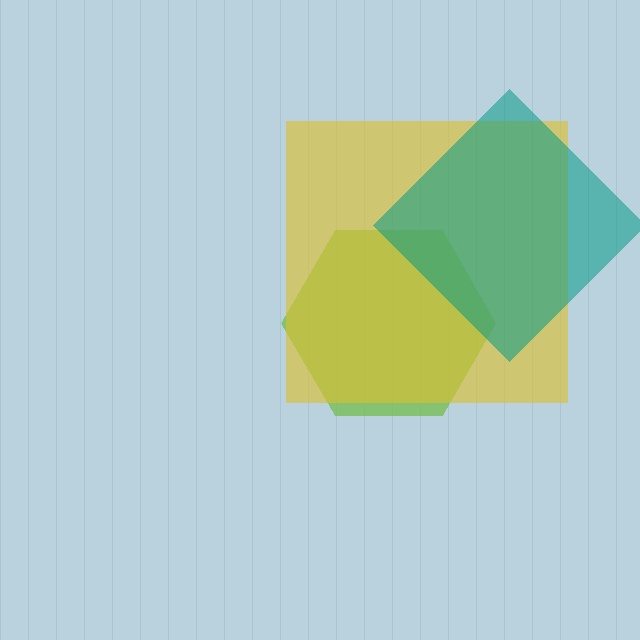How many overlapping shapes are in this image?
There are 3 overlapping shapes in the image.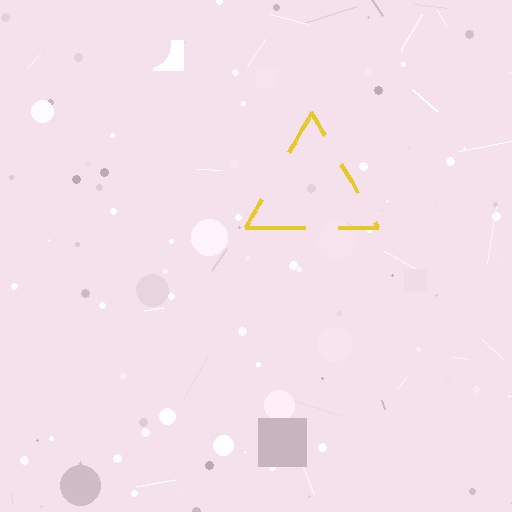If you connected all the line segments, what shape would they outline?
They would outline a triangle.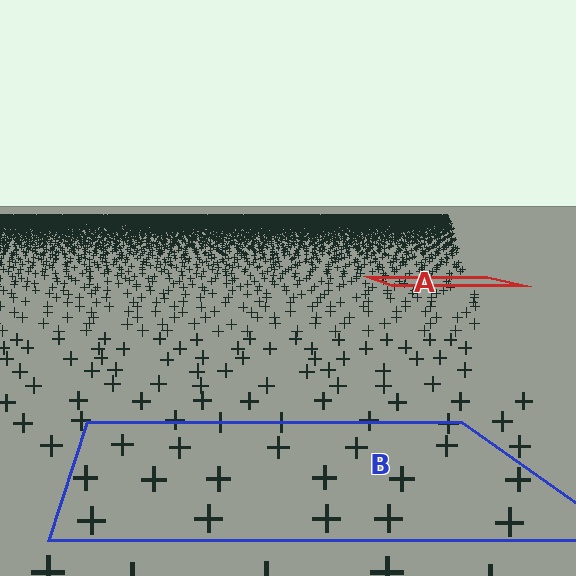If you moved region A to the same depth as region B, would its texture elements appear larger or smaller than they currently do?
They would appear larger. At a closer depth, the same texture elements are projected at a bigger on-screen size.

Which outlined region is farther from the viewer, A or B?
Region A is farther from the viewer — the texture elements inside it appear smaller and more densely packed.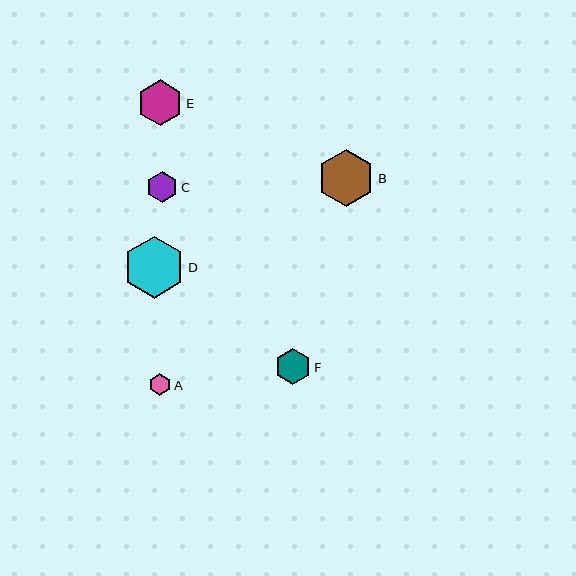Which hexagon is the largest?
Hexagon D is the largest with a size of approximately 62 pixels.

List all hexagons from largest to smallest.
From largest to smallest: D, B, E, F, C, A.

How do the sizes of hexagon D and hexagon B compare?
Hexagon D and hexagon B are approximately the same size.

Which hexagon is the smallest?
Hexagon A is the smallest with a size of approximately 21 pixels.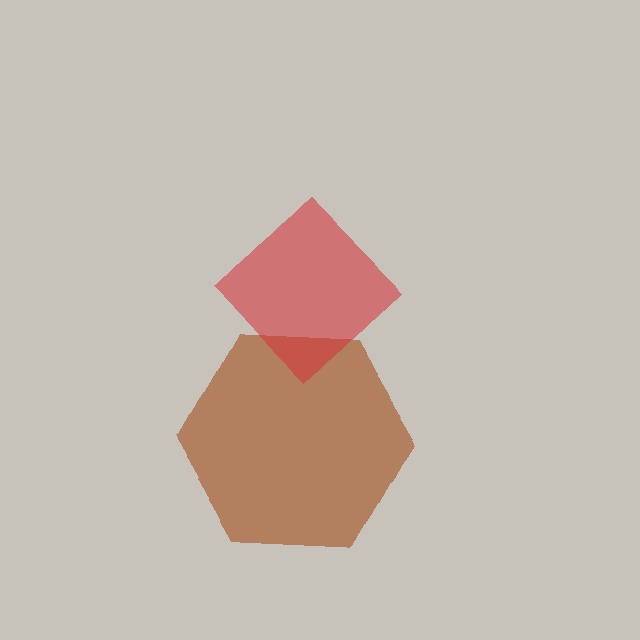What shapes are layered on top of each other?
The layered shapes are: a brown hexagon, a red diamond.